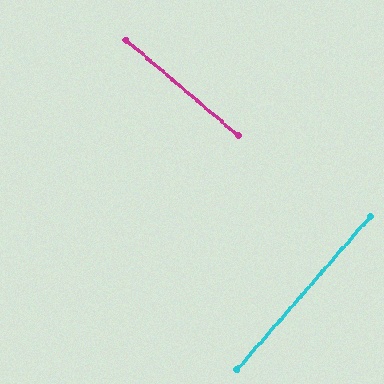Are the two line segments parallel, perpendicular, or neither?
Perpendicular — they meet at approximately 90°.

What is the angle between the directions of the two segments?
Approximately 90 degrees.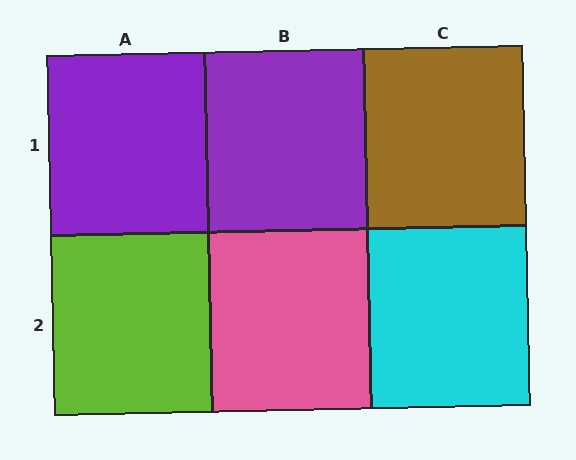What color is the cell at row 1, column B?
Purple.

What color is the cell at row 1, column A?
Purple.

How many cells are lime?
1 cell is lime.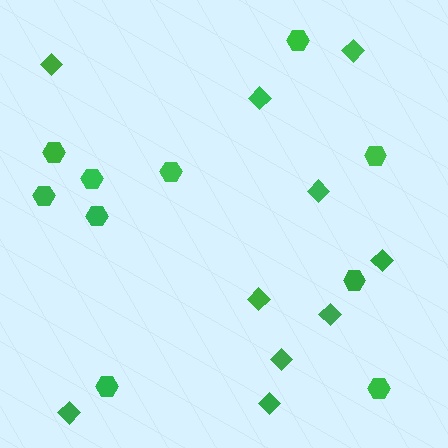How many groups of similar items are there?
There are 2 groups: one group of diamonds (10) and one group of hexagons (10).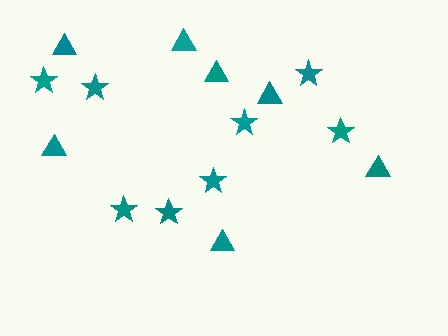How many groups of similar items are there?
There are 2 groups: one group of triangles (7) and one group of stars (8).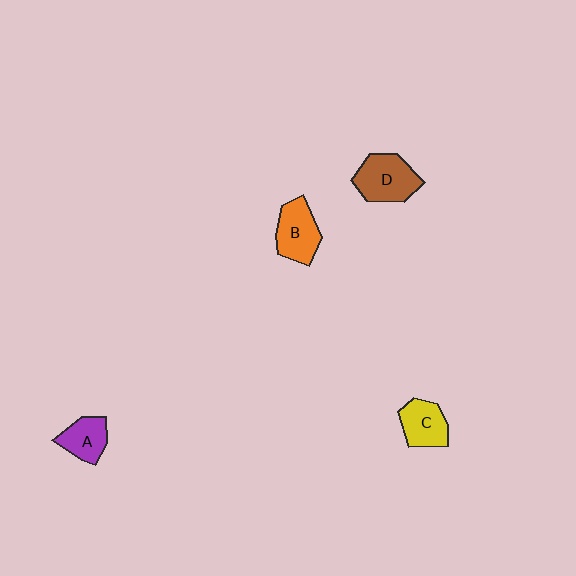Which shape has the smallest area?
Shape A (purple).